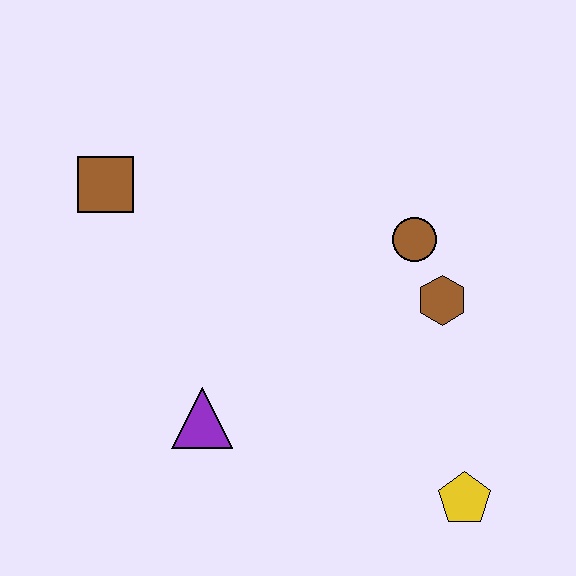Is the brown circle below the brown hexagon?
No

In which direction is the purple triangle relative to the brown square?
The purple triangle is below the brown square.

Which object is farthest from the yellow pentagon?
The brown square is farthest from the yellow pentagon.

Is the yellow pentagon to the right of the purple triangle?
Yes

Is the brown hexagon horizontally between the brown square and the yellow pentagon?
Yes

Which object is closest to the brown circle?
The brown hexagon is closest to the brown circle.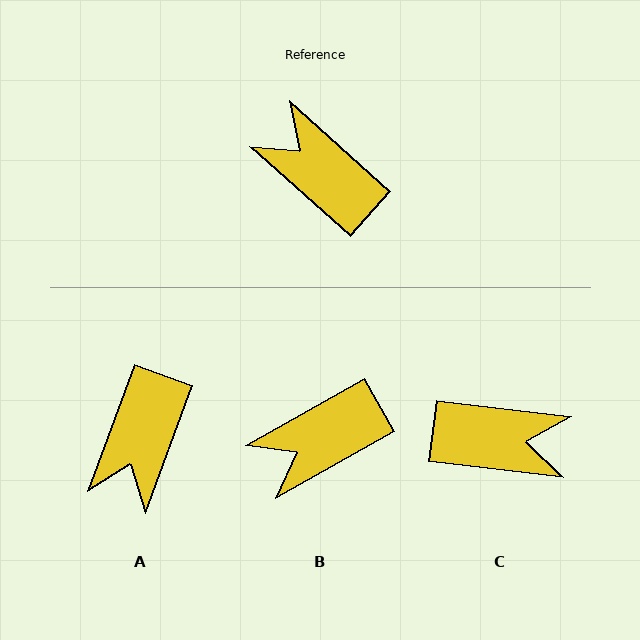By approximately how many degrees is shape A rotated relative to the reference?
Approximately 112 degrees counter-clockwise.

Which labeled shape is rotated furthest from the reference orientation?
C, about 145 degrees away.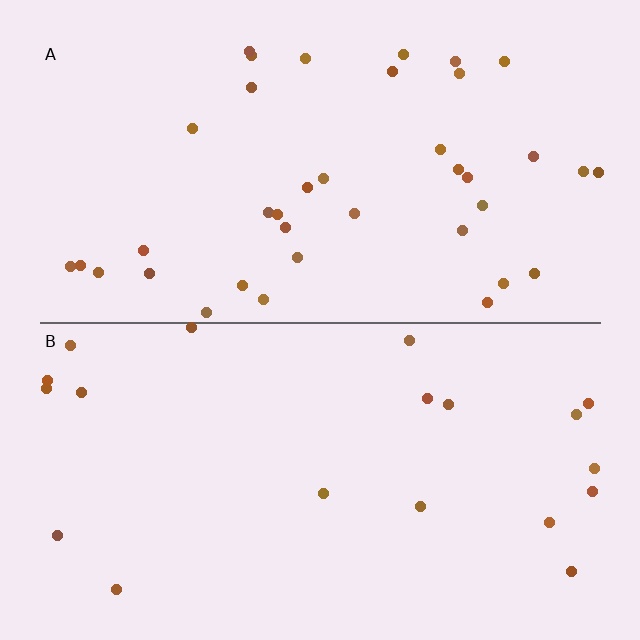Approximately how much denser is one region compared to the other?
Approximately 2.0× — region A over region B.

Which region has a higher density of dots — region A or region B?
A (the top).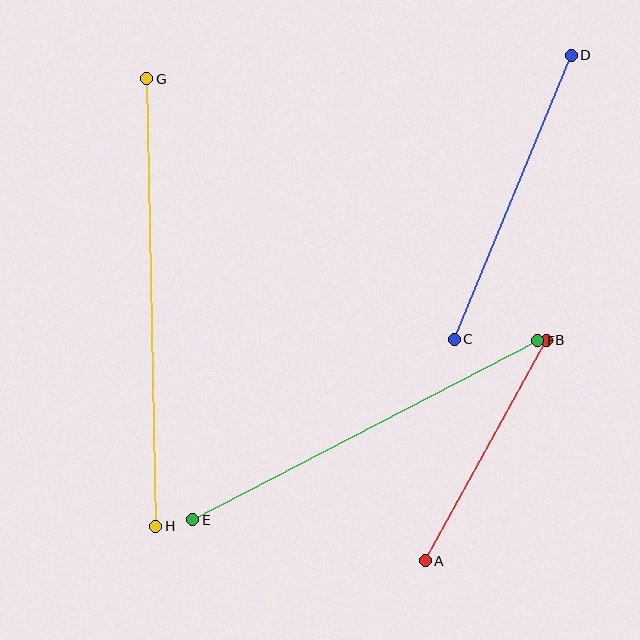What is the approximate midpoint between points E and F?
The midpoint is at approximately (365, 430) pixels.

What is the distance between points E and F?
The distance is approximately 389 pixels.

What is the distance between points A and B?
The distance is approximately 252 pixels.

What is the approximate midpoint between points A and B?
The midpoint is at approximately (486, 450) pixels.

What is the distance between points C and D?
The distance is approximately 307 pixels.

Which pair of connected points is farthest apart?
Points G and H are farthest apart.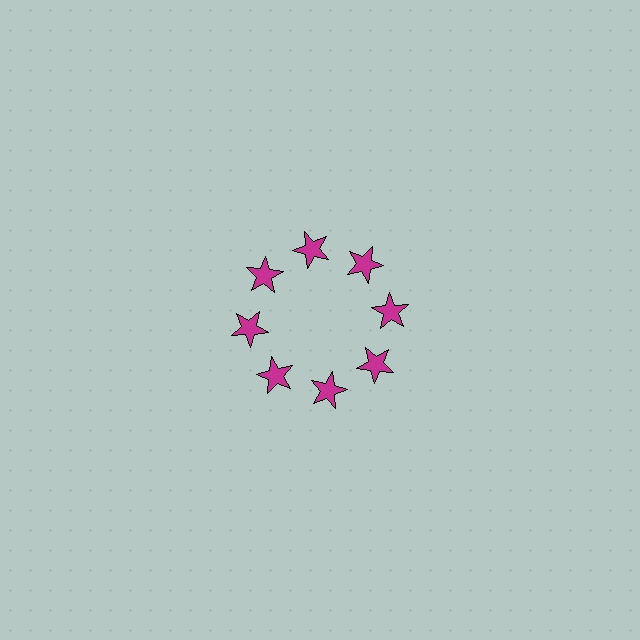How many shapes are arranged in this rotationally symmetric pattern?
There are 8 shapes, arranged in 8 groups of 1.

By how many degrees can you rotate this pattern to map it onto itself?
The pattern maps onto itself every 45 degrees of rotation.